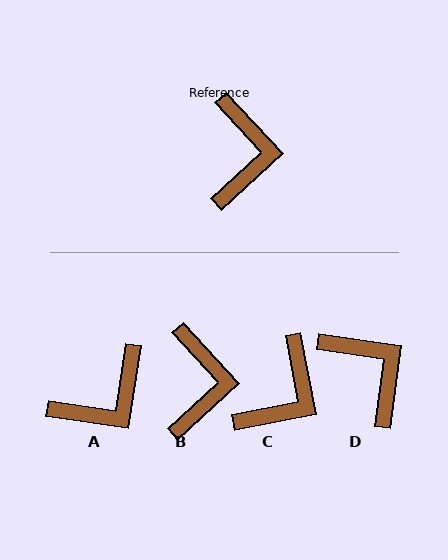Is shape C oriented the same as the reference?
No, it is off by about 32 degrees.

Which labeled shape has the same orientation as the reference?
B.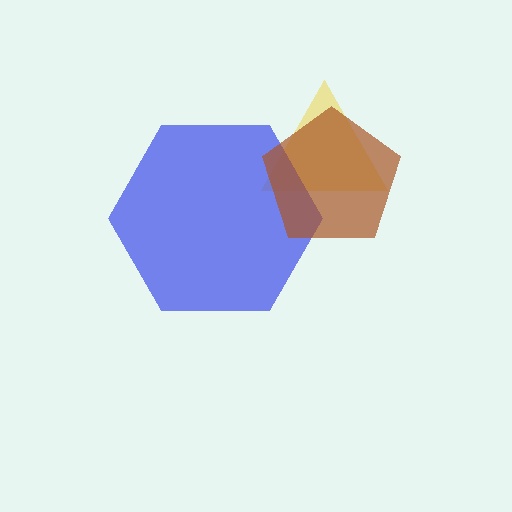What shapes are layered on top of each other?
The layered shapes are: a yellow triangle, a blue hexagon, a brown pentagon.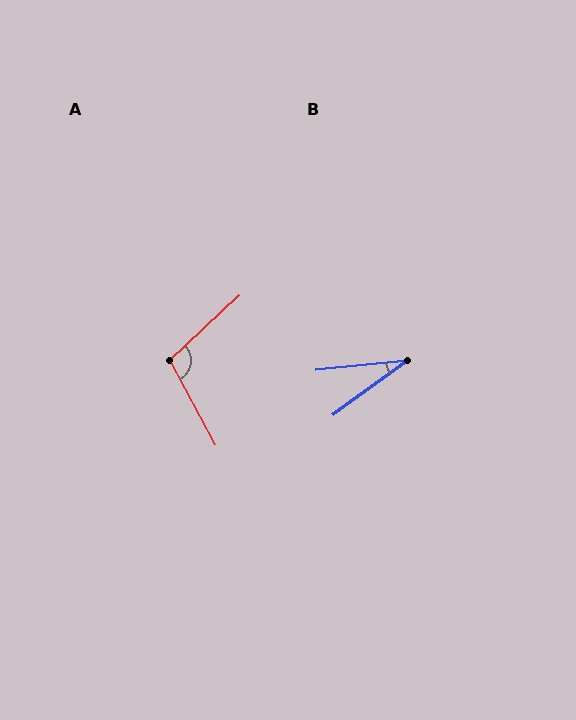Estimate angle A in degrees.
Approximately 105 degrees.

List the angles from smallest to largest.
B (30°), A (105°).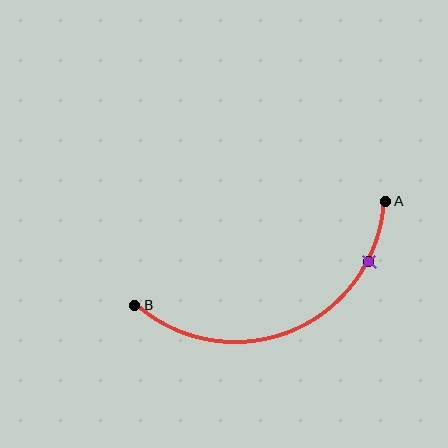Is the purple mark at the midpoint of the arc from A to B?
No. The purple mark lies on the arc but is closer to endpoint A. The arc midpoint would be at the point on the curve equidistant along the arc from both A and B.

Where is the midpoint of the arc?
The arc midpoint is the point on the curve farthest from the straight line joining A and B. It sits below that line.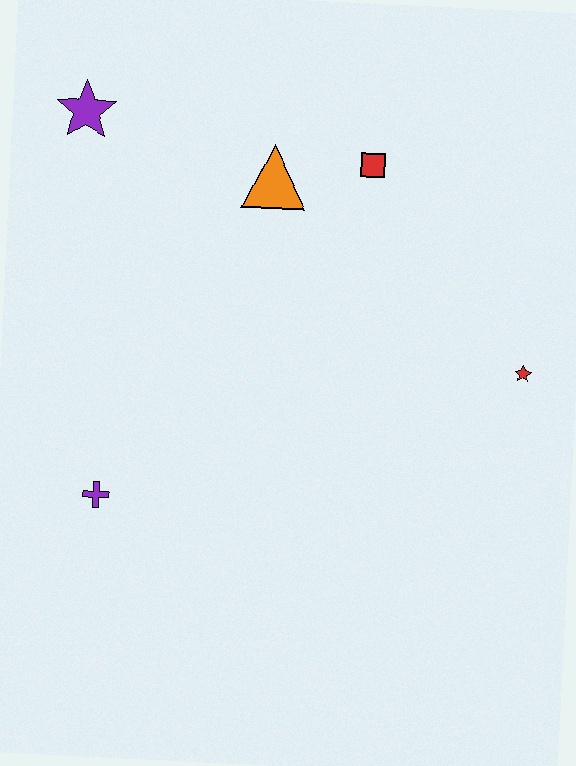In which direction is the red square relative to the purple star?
The red square is to the right of the purple star.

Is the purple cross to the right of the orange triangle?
No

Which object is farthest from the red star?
The purple star is farthest from the red star.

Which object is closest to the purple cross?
The orange triangle is closest to the purple cross.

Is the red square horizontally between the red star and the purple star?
Yes